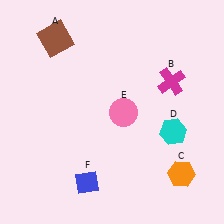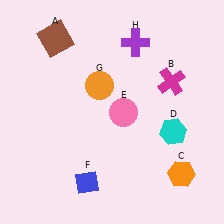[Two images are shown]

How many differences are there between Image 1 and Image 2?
There are 2 differences between the two images.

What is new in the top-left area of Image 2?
An orange circle (G) was added in the top-left area of Image 2.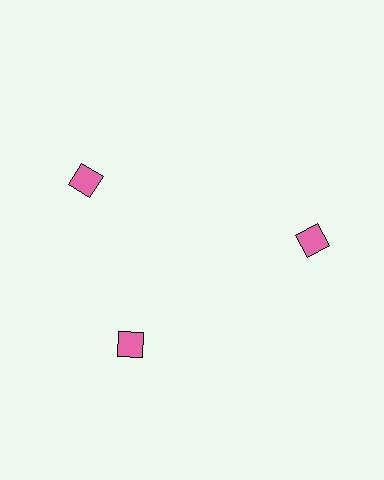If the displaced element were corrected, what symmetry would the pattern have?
It would have 3-fold rotational symmetry — the pattern would map onto itself every 120 degrees.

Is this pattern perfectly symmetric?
No. The 3 pink diamonds are arranged in a ring, but one element near the 11 o'clock position is rotated out of alignment along the ring, breaking the 3-fold rotational symmetry.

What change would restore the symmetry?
The symmetry would be restored by rotating it back into even spacing with its neighbors so that all 3 diamonds sit at equal angles and equal distance from the center.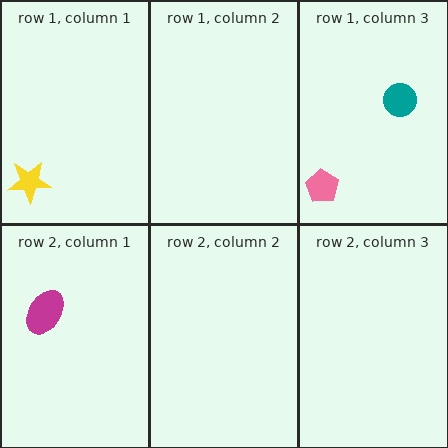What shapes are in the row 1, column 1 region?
The yellow star.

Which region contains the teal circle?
The row 1, column 3 region.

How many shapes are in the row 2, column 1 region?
1.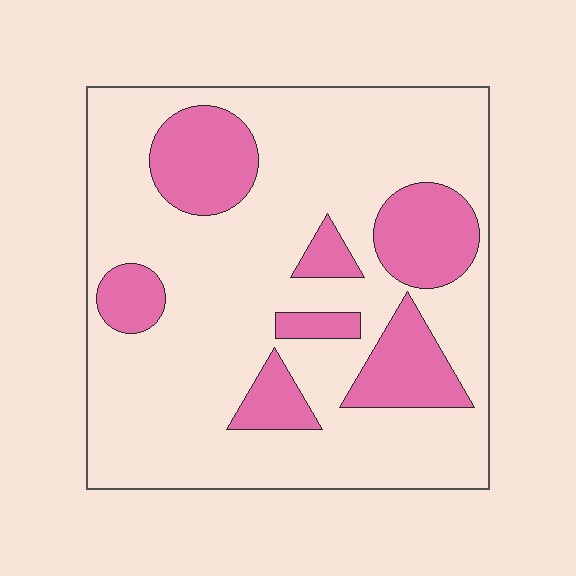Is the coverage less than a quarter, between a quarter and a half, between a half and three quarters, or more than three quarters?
Less than a quarter.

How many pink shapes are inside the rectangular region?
7.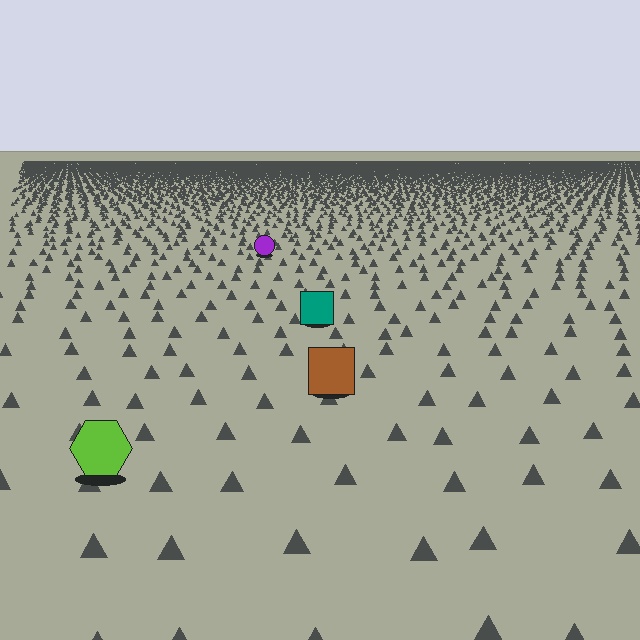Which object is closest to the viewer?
The lime hexagon is closest. The texture marks near it are larger and more spread out.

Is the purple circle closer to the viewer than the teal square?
No. The teal square is closer — you can tell from the texture gradient: the ground texture is coarser near it.